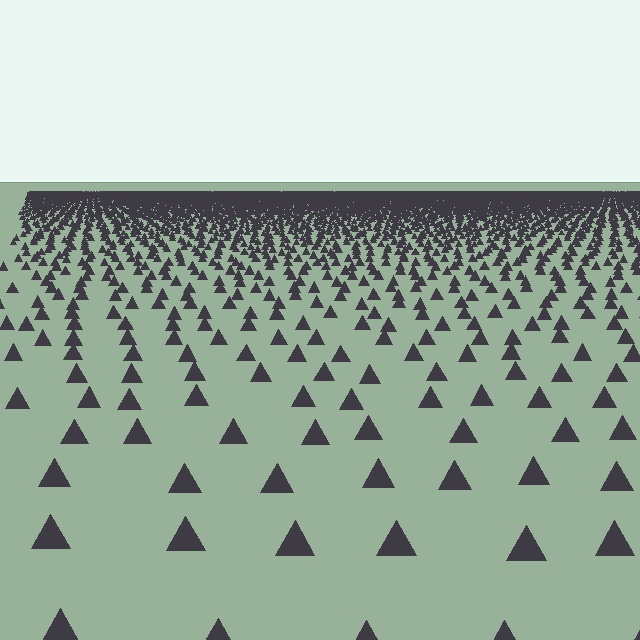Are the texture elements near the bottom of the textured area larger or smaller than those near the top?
Larger. Near the bottom, elements are closer to the viewer and appear at a bigger on-screen size.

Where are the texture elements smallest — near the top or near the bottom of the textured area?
Near the top.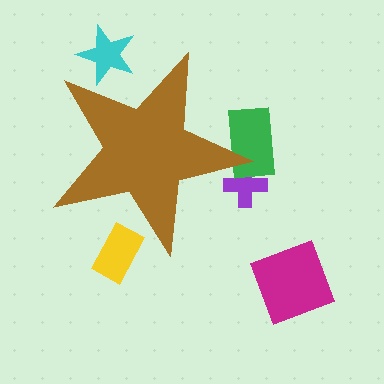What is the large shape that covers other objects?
A brown star.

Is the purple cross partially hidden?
Yes, the purple cross is partially hidden behind the brown star.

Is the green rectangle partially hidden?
Yes, the green rectangle is partially hidden behind the brown star.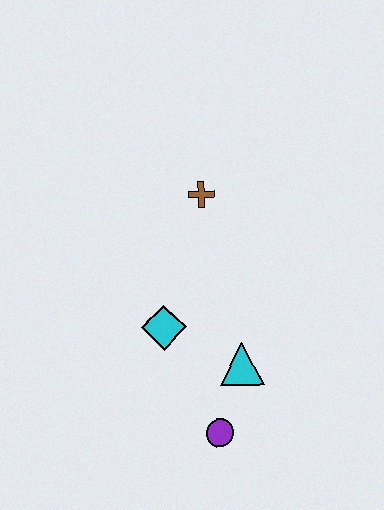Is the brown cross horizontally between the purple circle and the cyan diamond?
Yes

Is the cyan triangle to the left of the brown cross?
No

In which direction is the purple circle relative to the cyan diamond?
The purple circle is below the cyan diamond.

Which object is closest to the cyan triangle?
The purple circle is closest to the cyan triangle.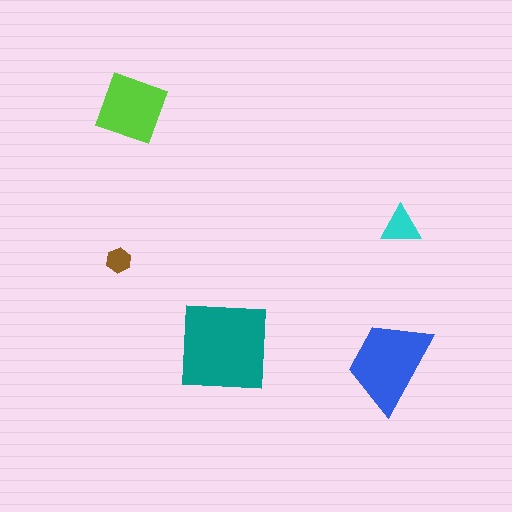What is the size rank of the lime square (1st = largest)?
3rd.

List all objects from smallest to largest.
The brown hexagon, the cyan triangle, the lime square, the blue trapezoid, the teal square.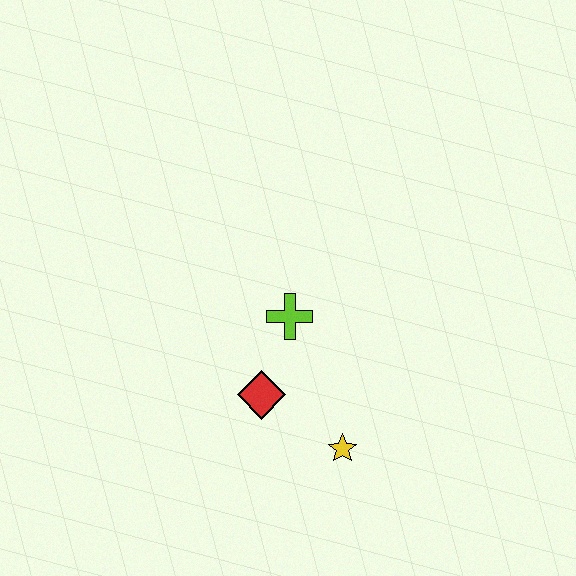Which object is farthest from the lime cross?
The yellow star is farthest from the lime cross.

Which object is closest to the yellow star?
The red diamond is closest to the yellow star.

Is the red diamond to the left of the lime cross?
Yes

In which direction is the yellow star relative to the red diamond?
The yellow star is to the right of the red diamond.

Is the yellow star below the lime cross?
Yes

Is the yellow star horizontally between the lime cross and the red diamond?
No